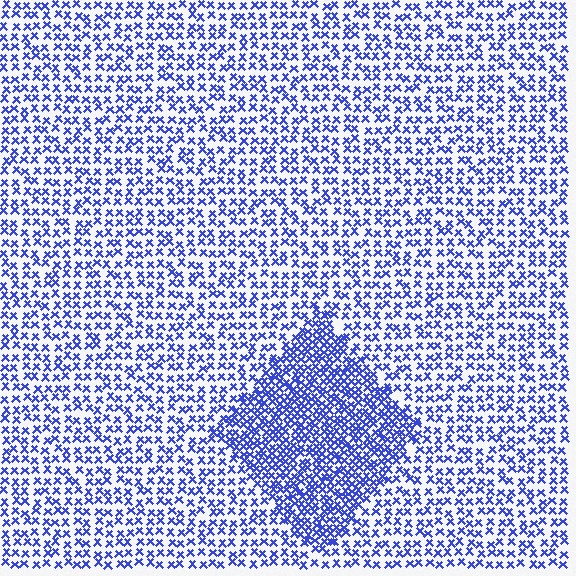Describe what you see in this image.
The image contains small blue elements arranged at two different densities. A diamond-shaped region is visible where the elements are more densely packed than the surrounding area.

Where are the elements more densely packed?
The elements are more densely packed inside the diamond boundary.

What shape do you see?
I see a diamond.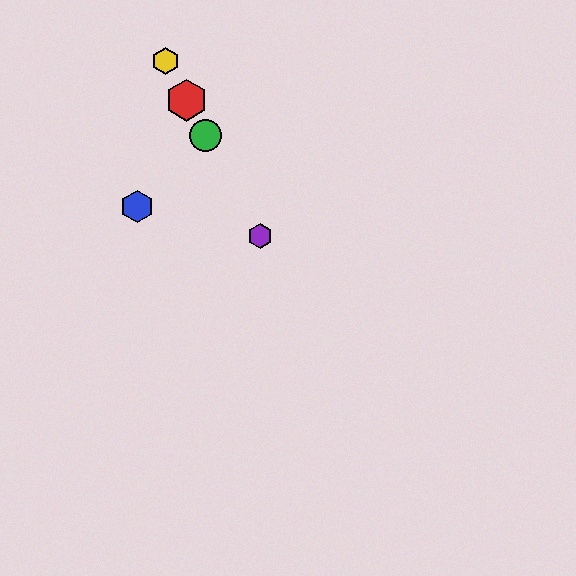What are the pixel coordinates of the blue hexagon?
The blue hexagon is at (137, 207).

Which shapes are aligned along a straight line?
The red hexagon, the green circle, the yellow hexagon, the purple hexagon are aligned along a straight line.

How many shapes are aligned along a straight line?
4 shapes (the red hexagon, the green circle, the yellow hexagon, the purple hexagon) are aligned along a straight line.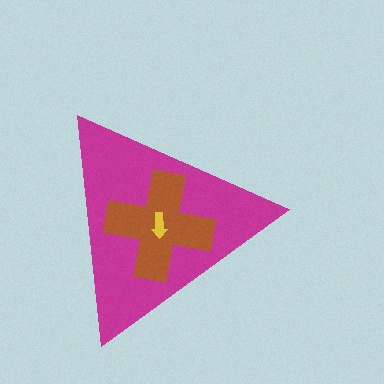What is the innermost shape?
The yellow arrow.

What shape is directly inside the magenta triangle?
The brown cross.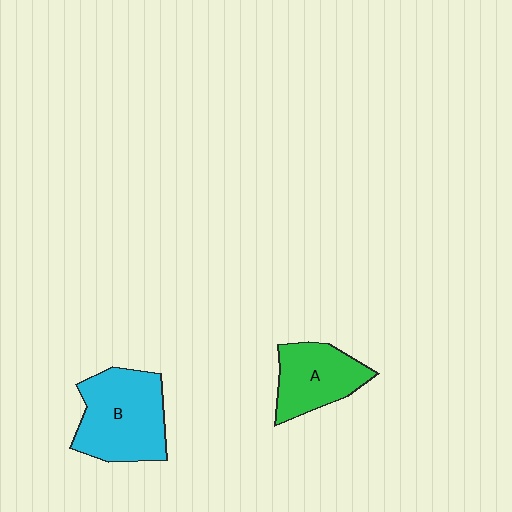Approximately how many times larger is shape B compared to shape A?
Approximately 1.4 times.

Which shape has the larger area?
Shape B (cyan).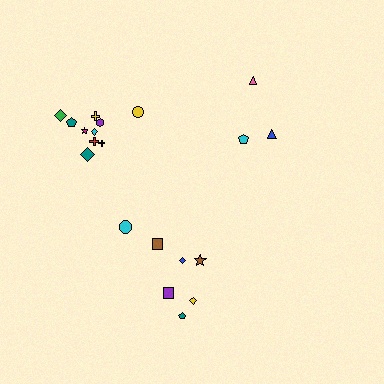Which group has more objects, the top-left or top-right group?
The top-left group.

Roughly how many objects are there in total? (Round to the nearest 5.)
Roughly 20 objects in total.